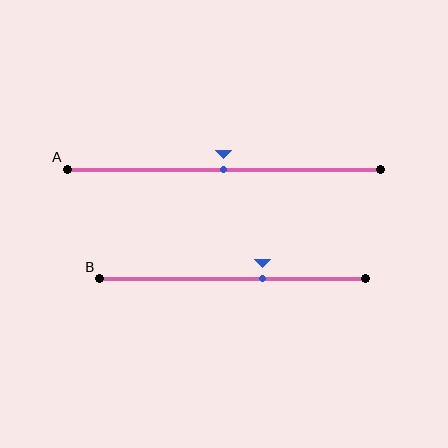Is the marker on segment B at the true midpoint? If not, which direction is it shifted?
No, the marker on segment B is shifted to the right by about 11% of the segment length.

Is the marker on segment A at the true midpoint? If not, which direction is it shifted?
Yes, the marker on segment A is at the true midpoint.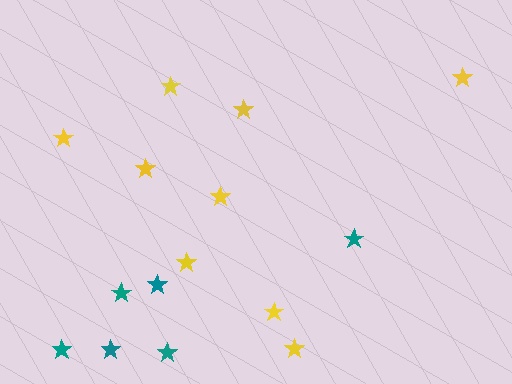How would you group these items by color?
There are 2 groups: one group of teal stars (6) and one group of yellow stars (9).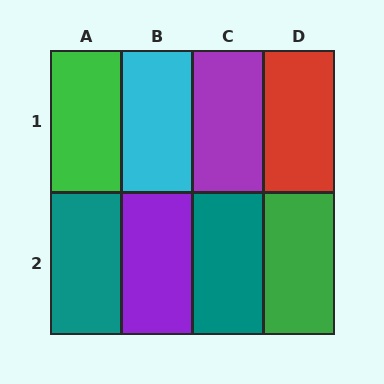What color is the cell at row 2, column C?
Teal.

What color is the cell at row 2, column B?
Purple.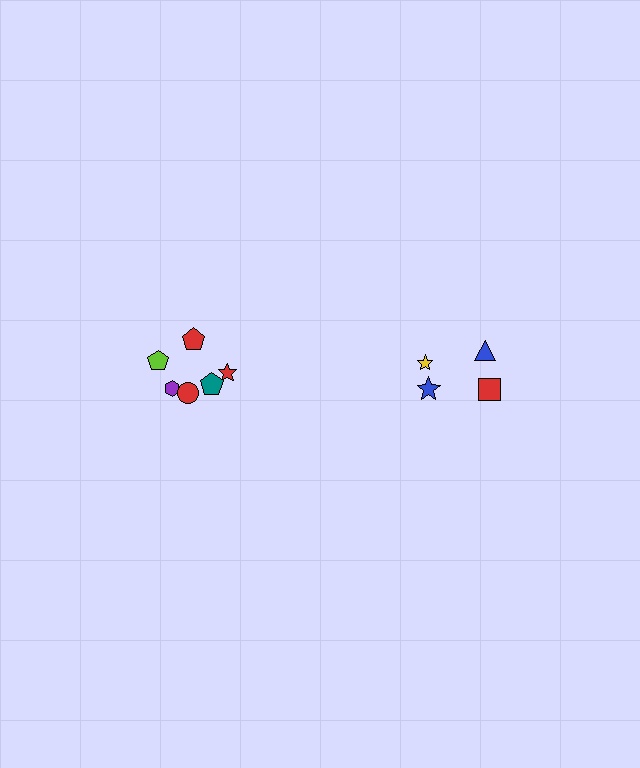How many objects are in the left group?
There are 6 objects.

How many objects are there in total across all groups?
There are 10 objects.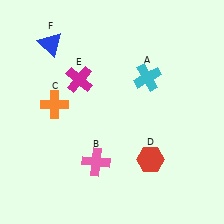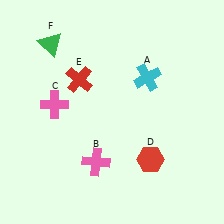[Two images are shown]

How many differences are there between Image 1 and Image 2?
There are 3 differences between the two images.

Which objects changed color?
C changed from orange to pink. E changed from magenta to red. F changed from blue to green.